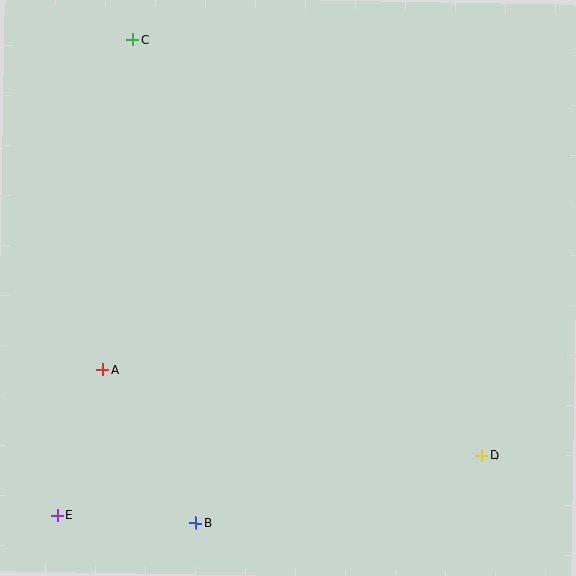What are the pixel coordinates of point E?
Point E is at (57, 515).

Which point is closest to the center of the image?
Point A at (102, 370) is closest to the center.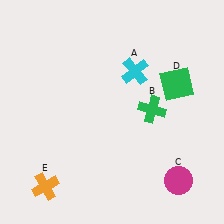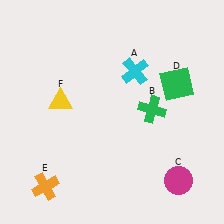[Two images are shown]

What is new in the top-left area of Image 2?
A yellow triangle (F) was added in the top-left area of Image 2.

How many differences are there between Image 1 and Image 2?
There is 1 difference between the two images.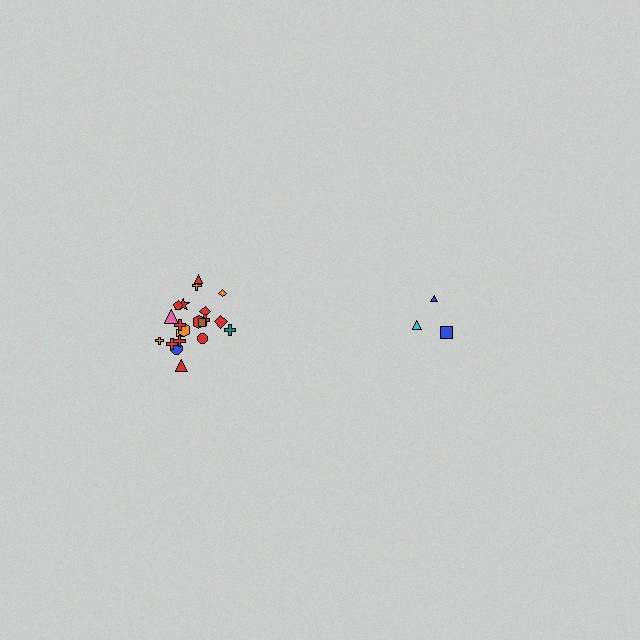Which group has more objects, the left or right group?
The left group.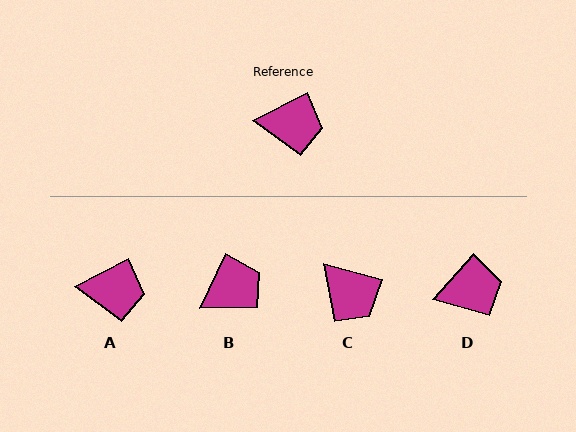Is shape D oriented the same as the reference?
No, it is off by about 21 degrees.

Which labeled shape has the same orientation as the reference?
A.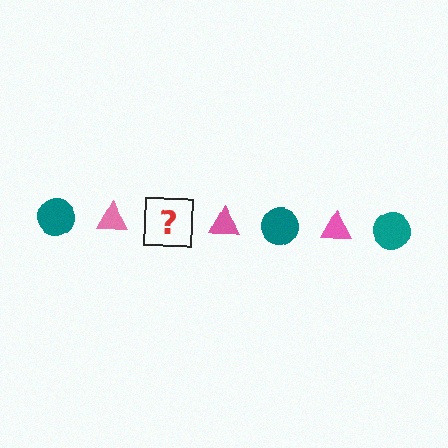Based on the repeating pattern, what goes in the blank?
The blank should be a teal circle.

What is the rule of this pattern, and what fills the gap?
The rule is that the pattern alternates between teal circle and pink triangle. The gap should be filled with a teal circle.